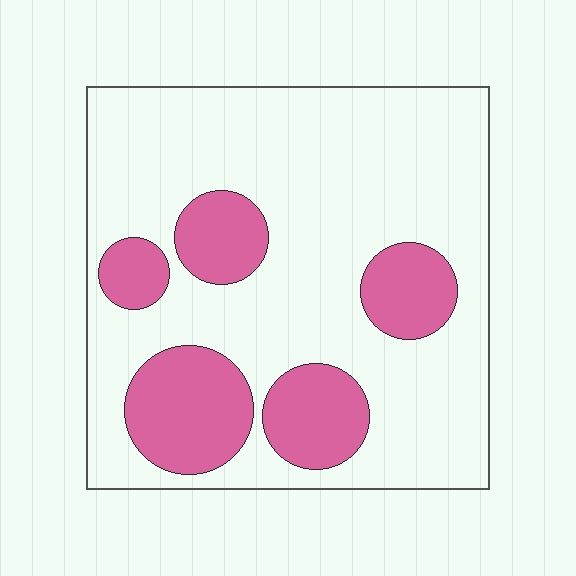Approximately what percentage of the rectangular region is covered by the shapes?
Approximately 25%.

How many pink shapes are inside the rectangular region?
5.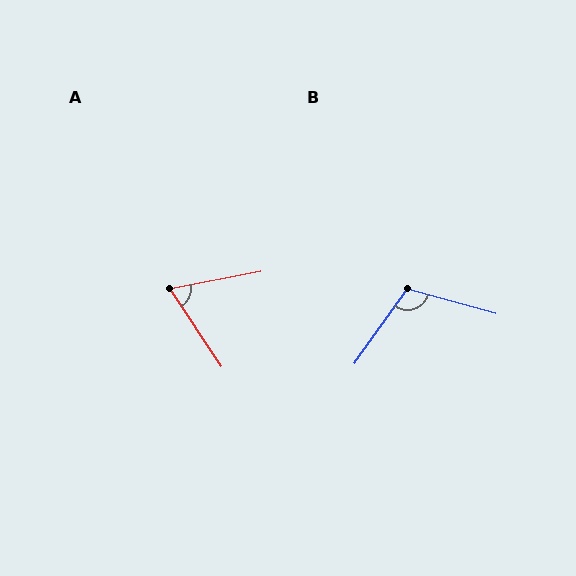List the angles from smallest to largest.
A (67°), B (110°).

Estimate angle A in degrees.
Approximately 67 degrees.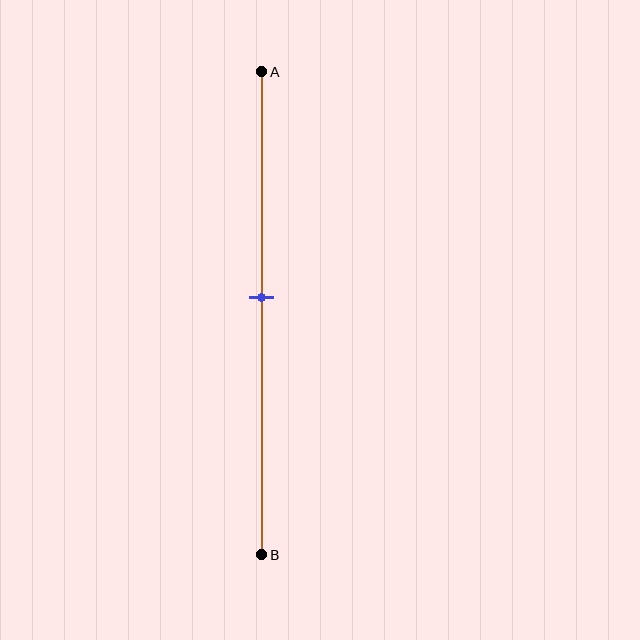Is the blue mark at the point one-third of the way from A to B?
No, the mark is at about 45% from A, not at the 33% one-third point.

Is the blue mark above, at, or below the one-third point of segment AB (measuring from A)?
The blue mark is below the one-third point of segment AB.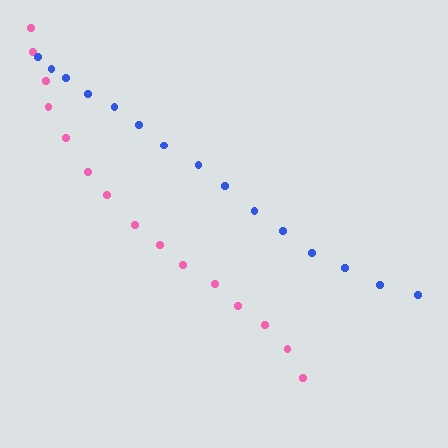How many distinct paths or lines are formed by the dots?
There are 2 distinct paths.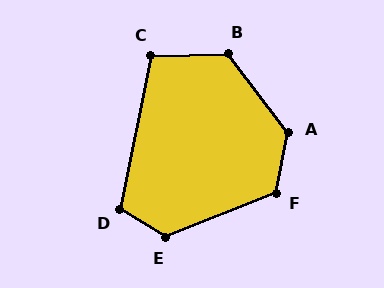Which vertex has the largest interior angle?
A, at approximately 131 degrees.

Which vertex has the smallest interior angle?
C, at approximately 103 degrees.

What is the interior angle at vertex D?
Approximately 111 degrees (obtuse).